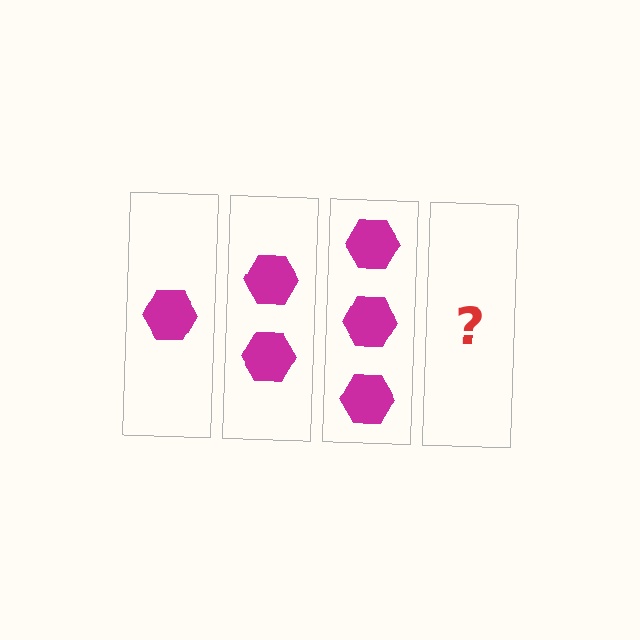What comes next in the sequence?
The next element should be 4 hexagons.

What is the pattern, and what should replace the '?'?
The pattern is that each step adds one more hexagon. The '?' should be 4 hexagons.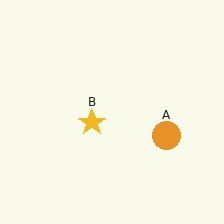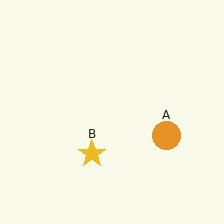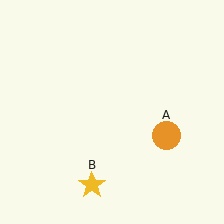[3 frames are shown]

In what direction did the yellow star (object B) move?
The yellow star (object B) moved down.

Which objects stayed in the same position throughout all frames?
Orange circle (object A) remained stationary.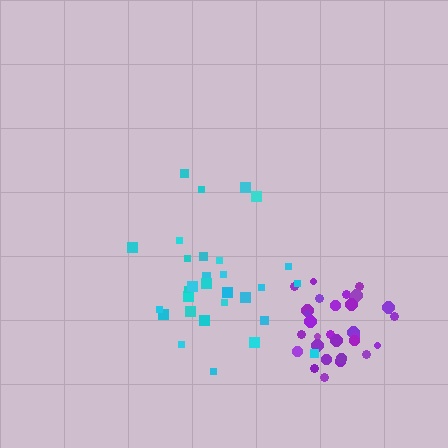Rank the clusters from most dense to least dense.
purple, cyan.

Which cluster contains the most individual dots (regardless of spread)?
Cyan (30).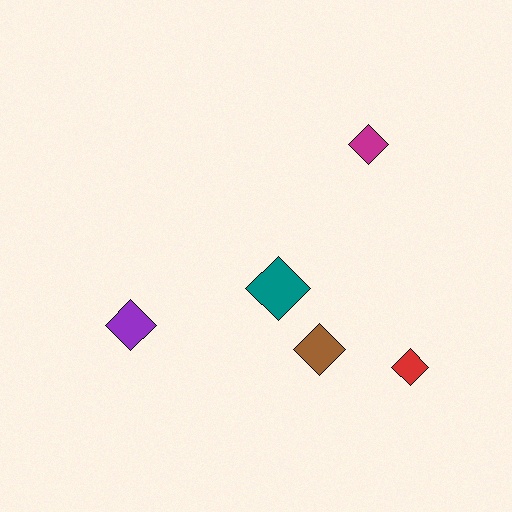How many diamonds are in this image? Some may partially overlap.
There are 5 diamonds.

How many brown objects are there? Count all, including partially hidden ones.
There is 1 brown object.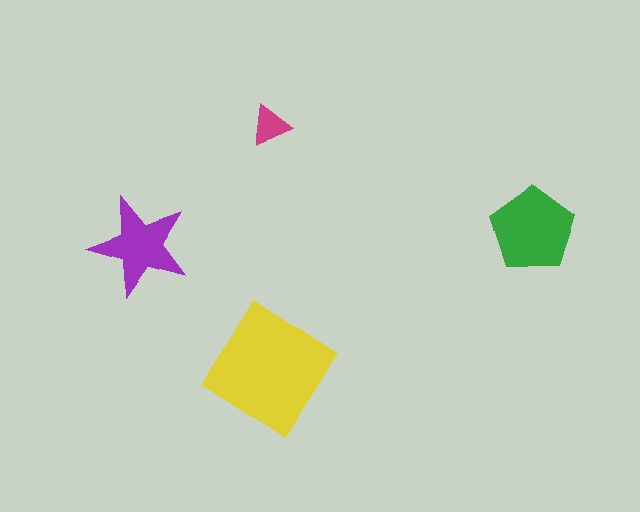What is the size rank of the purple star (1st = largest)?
3rd.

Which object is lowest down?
The yellow diamond is bottommost.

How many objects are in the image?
There are 4 objects in the image.